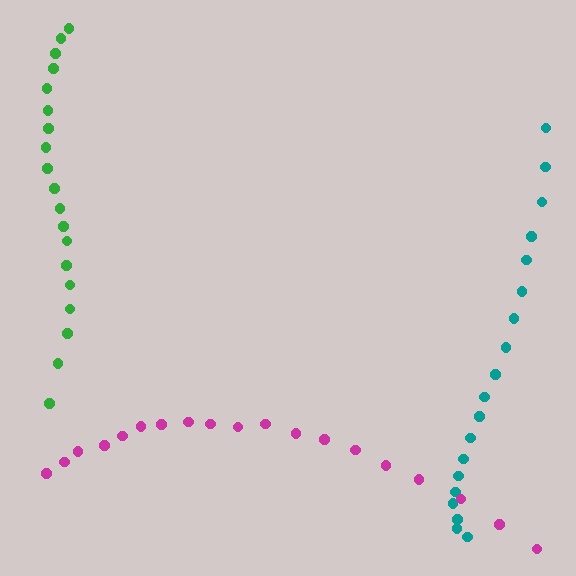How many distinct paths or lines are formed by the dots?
There are 3 distinct paths.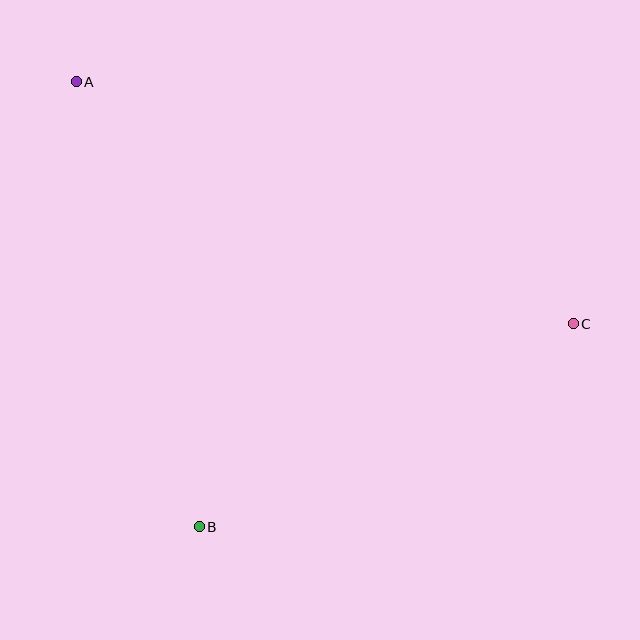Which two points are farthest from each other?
Points A and C are farthest from each other.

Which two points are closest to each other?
Points B and C are closest to each other.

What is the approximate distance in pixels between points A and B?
The distance between A and B is approximately 462 pixels.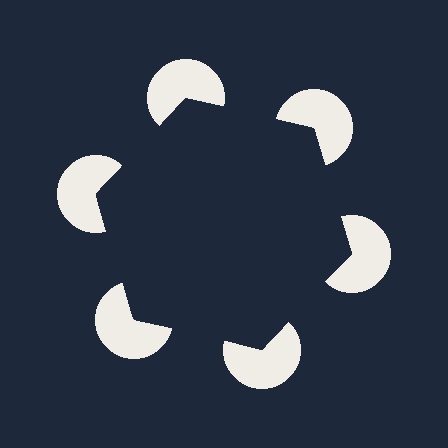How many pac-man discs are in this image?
There are 6 — one at each vertex of the illusory hexagon.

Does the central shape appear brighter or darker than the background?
It typically appears slightly darker than the background, even though no actual brightness change is drawn.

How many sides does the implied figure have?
6 sides.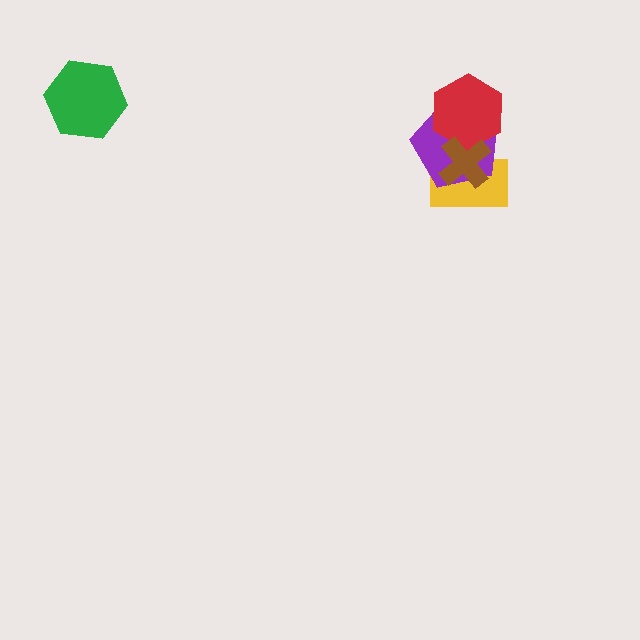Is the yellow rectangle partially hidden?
Yes, it is partially covered by another shape.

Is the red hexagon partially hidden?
Yes, it is partially covered by another shape.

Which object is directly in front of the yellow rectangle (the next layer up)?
The purple pentagon is directly in front of the yellow rectangle.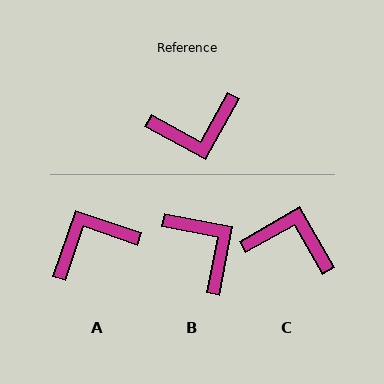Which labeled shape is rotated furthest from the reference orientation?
A, about 170 degrees away.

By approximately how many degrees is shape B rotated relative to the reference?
Approximately 108 degrees counter-clockwise.